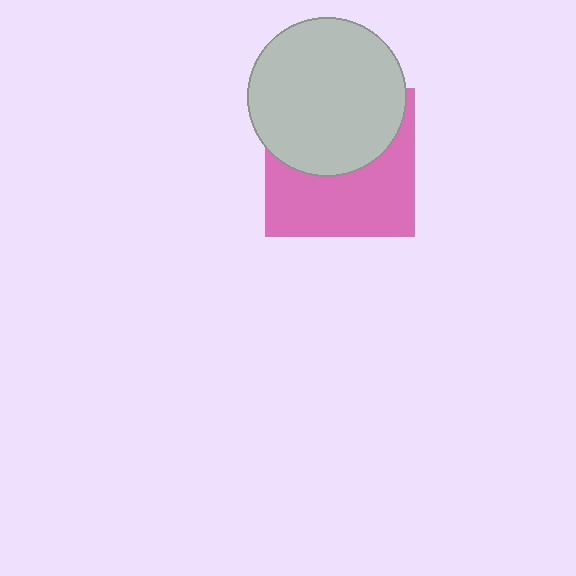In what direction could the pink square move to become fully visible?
The pink square could move down. That would shift it out from behind the light gray circle entirely.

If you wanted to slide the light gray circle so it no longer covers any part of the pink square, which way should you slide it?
Slide it up — that is the most direct way to separate the two shapes.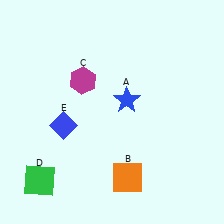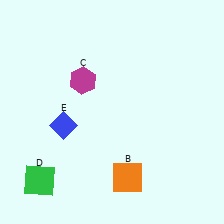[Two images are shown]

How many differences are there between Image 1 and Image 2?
There is 1 difference between the two images.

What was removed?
The blue star (A) was removed in Image 2.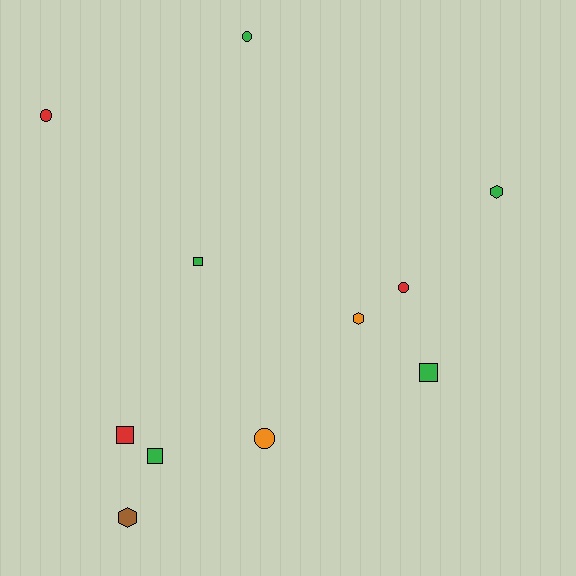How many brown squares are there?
There are no brown squares.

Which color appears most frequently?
Green, with 5 objects.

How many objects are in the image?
There are 11 objects.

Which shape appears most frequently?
Square, with 4 objects.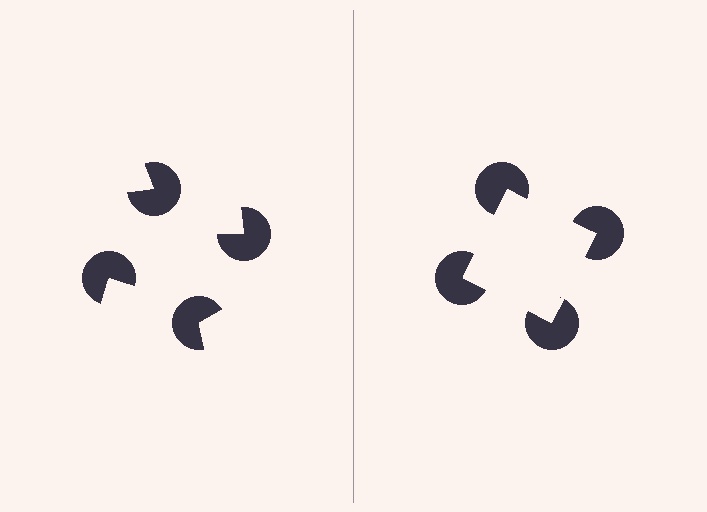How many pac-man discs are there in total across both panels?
8 — 4 on each side.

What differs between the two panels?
The pac-man discs are positioned identically on both sides; only the wedge orientations differ. On the right they align to a square; on the left they are misaligned.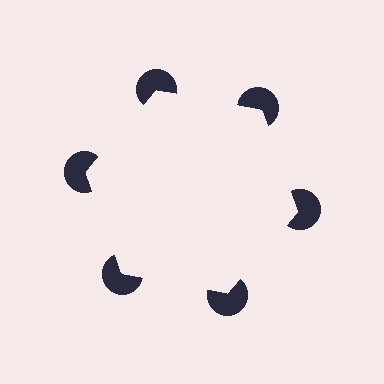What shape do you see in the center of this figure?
An illusory hexagon — its edges are inferred from the aligned wedge cuts in the pac-man discs, not physically drawn.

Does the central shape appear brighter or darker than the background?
It typically appears slightly brighter than the background, even though no actual brightness change is drawn.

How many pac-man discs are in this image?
There are 6 — one at each vertex of the illusory hexagon.